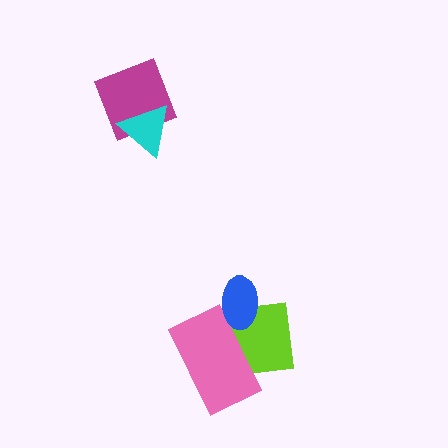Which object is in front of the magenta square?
The cyan triangle is in front of the magenta square.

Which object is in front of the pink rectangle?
The blue ellipse is in front of the pink rectangle.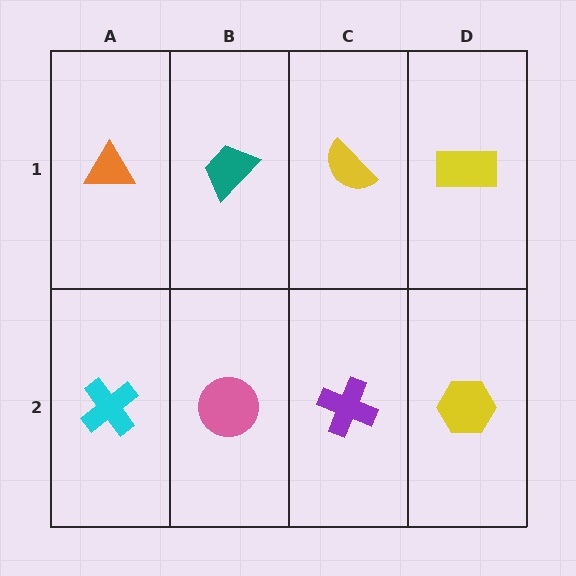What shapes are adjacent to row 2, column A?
An orange triangle (row 1, column A), a pink circle (row 2, column B).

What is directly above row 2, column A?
An orange triangle.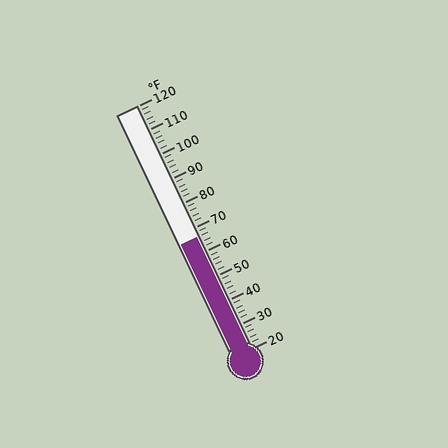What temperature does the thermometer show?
The thermometer shows approximately 66°F.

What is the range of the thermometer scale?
The thermometer scale ranges from 20°F to 120°F.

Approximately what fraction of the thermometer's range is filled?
The thermometer is filled to approximately 45% of its range.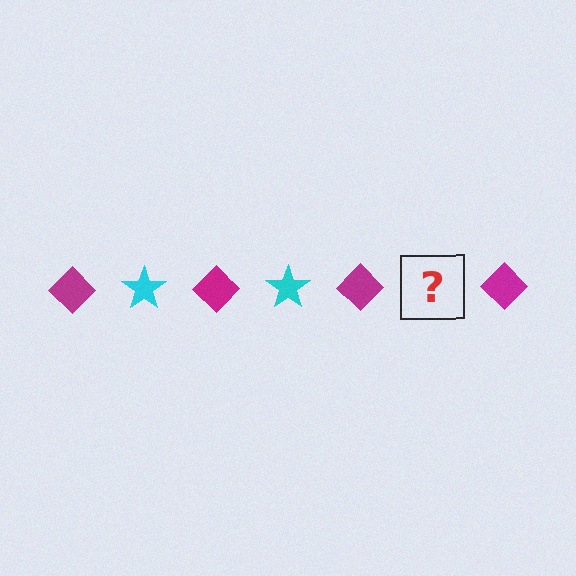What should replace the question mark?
The question mark should be replaced with a cyan star.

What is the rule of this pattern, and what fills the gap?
The rule is that the pattern alternates between magenta diamond and cyan star. The gap should be filled with a cyan star.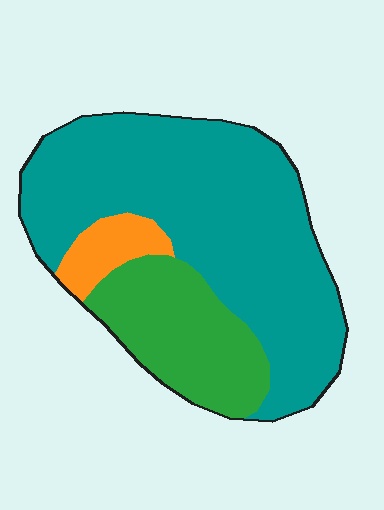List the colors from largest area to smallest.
From largest to smallest: teal, green, orange.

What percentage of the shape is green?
Green covers about 25% of the shape.